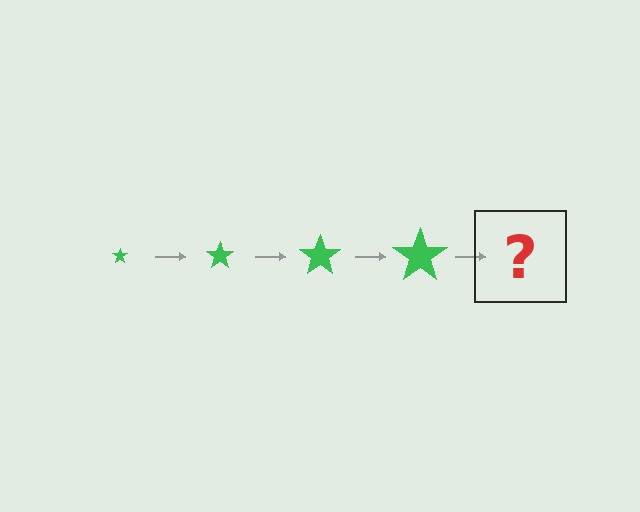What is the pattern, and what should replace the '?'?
The pattern is that the star gets progressively larger each step. The '?' should be a green star, larger than the previous one.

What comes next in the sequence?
The next element should be a green star, larger than the previous one.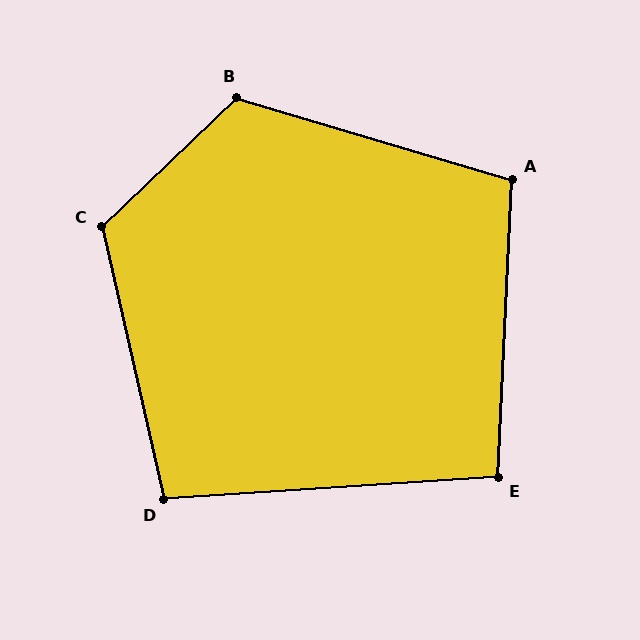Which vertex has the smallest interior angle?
E, at approximately 96 degrees.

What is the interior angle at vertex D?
Approximately 99 degrees (obtuse).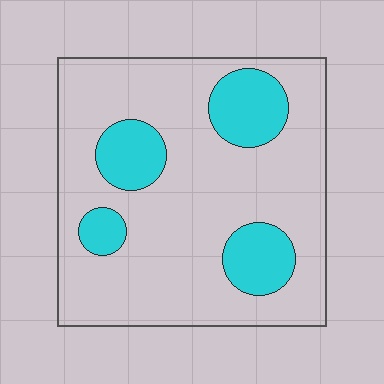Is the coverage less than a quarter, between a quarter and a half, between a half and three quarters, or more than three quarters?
Less than a quarter.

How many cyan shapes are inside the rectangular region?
4.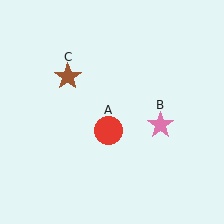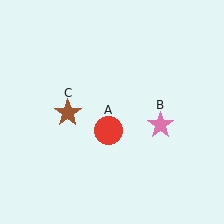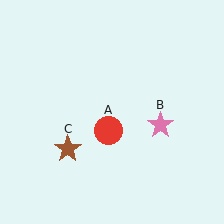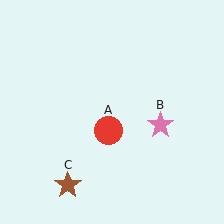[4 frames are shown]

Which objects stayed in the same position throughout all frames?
Red circle (object A) and pink star (object B) remained stationary.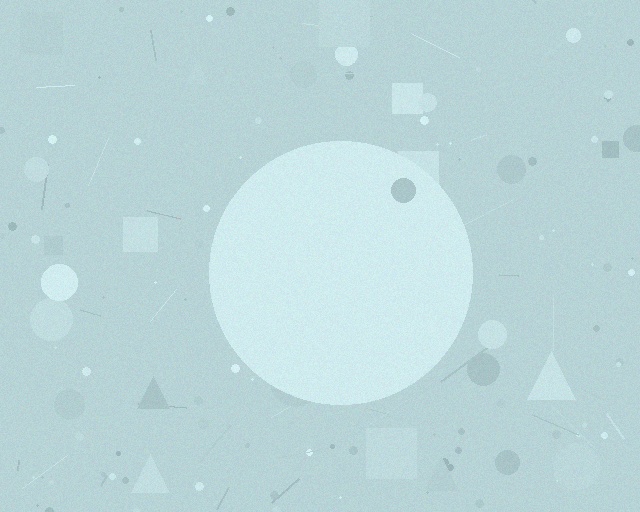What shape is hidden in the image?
A circle is hidden in the image.